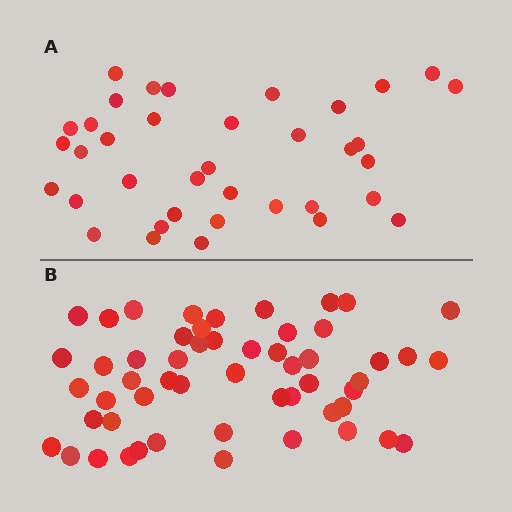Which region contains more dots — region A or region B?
Region B (the bottom region) has more dots.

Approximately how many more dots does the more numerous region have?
Region B has approximately 15 more dots than region A.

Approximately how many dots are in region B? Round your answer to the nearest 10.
About 50 dots. (The exact count is 54, which rounds to 50.)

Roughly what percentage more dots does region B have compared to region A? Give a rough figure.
About 45% more.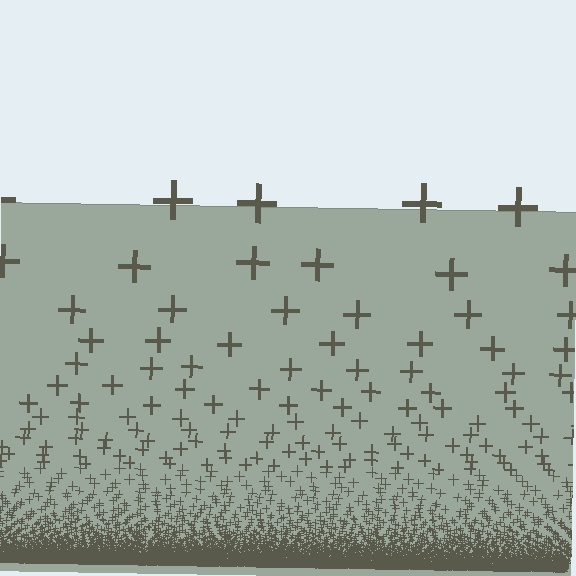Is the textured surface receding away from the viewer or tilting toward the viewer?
The surface appears to tilt toward the viewer. Texture elements get larger and sparser toward the top.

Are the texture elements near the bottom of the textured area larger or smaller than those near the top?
Smaller. The gradient is inverted — elements near the bottom are smaller and denser.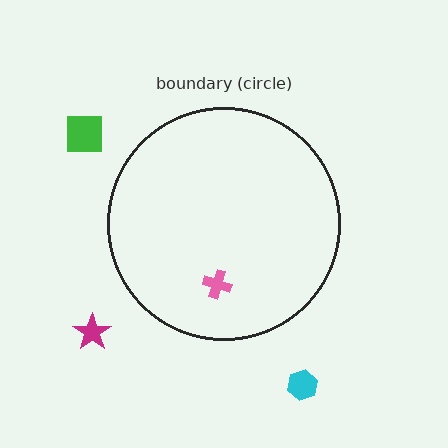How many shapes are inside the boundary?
1 inside, 3 outside.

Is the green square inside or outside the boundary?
Outside.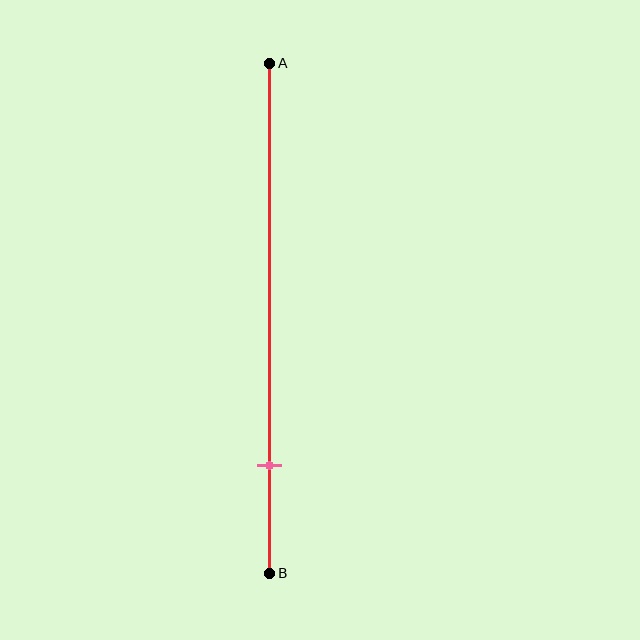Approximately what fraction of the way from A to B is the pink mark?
The pink mark is approximately 80% of the way from A to B.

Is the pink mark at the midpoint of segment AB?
No, the mark is at about 80% from A, not at the 50% midpoint.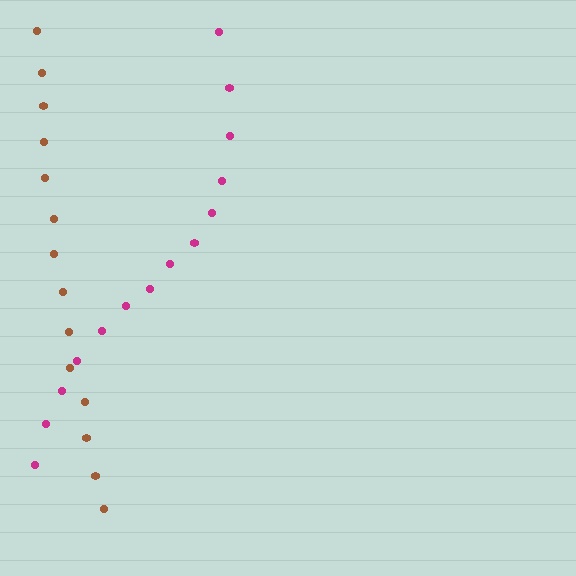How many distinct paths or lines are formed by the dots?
There are 2 distinct paths.